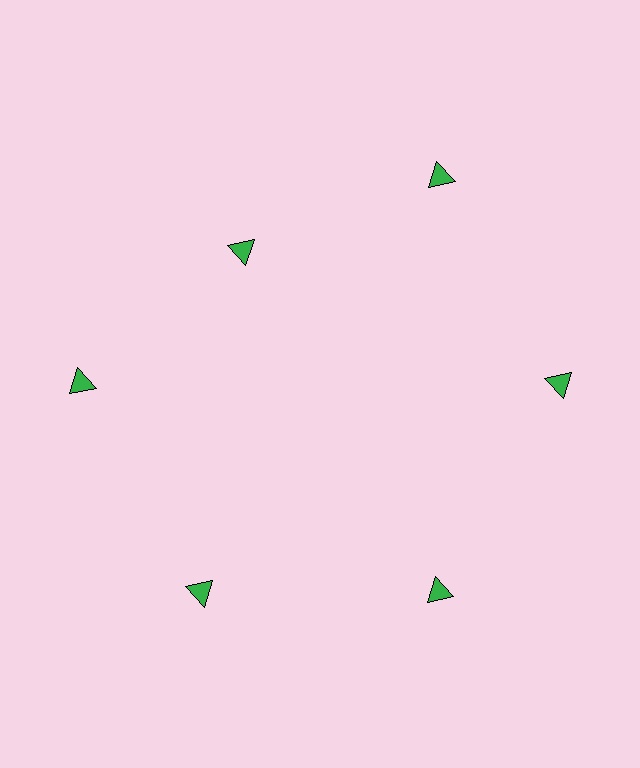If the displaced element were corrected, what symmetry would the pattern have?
It would have 6-fold rotational symmetry — the pattern would map onto itself every 60 degrees.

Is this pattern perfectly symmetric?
No. The 6 green triangles are arranged in a ring, but one element near the 11 o'clock position is pulled inward toward the center, breaking the 6-fold rotational symmetry.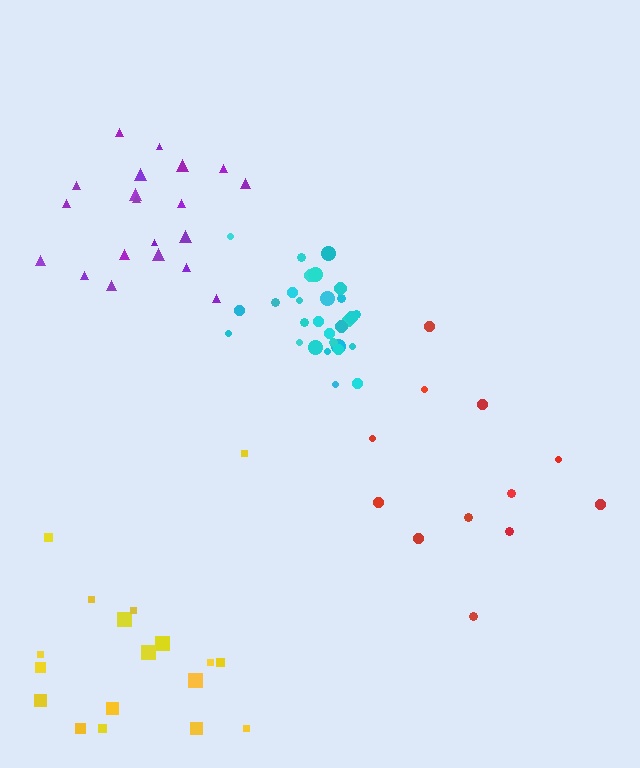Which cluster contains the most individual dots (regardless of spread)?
Cyan (29).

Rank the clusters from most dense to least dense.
cyan, purple, yellow, red.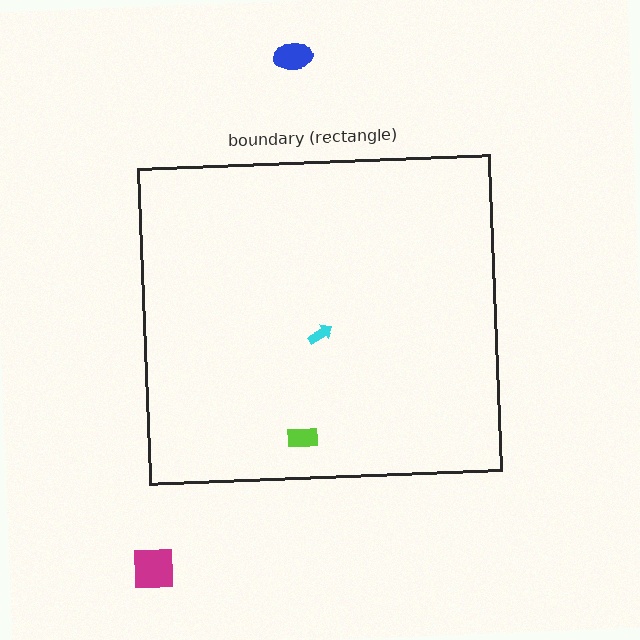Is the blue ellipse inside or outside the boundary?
Outside.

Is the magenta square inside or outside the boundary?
Outside.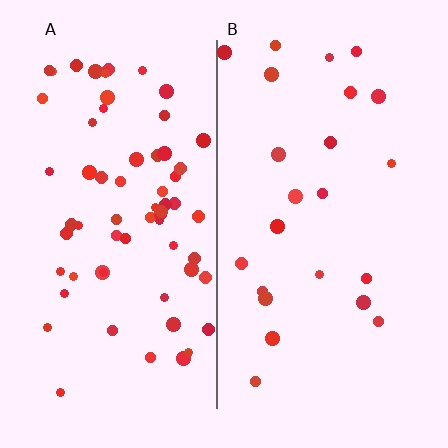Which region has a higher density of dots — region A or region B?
A (the left).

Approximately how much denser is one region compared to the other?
Approximately 2.8× — region A over region B.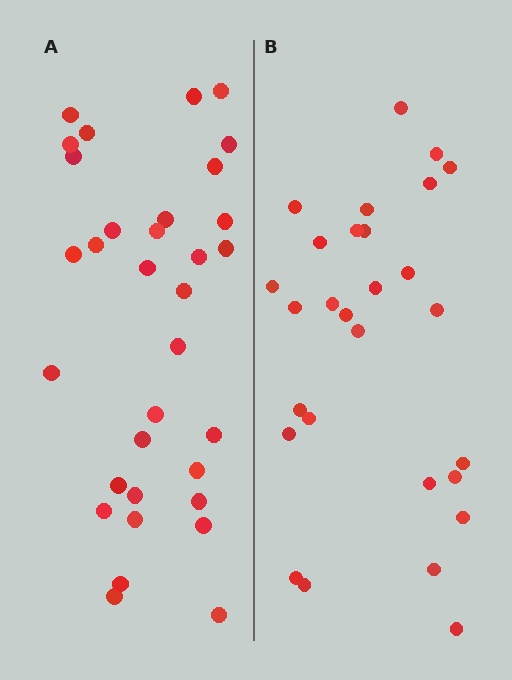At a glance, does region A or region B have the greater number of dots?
Region A (the left region) has more dots.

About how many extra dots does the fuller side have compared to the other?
Region A has about 5 more dots than region B.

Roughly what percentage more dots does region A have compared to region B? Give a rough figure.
About 20% more.